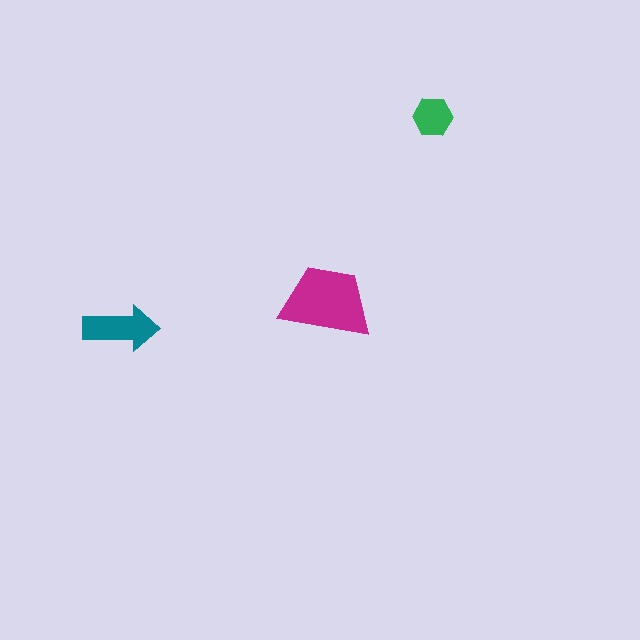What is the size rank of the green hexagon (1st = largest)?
3rd.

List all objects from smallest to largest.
The green hexagon, the teal arrow, the magenta trapezoid.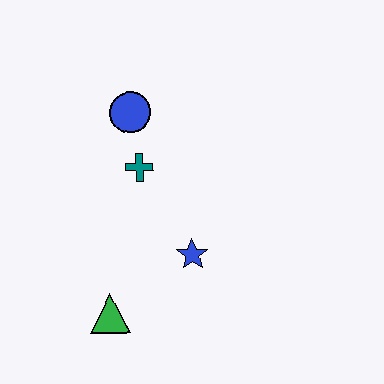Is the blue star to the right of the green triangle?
Yes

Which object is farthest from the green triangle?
The blue circle is farthest from the green triangle.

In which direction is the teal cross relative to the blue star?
The teal cross is above the blue star.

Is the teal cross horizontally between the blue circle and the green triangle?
No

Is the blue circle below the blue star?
No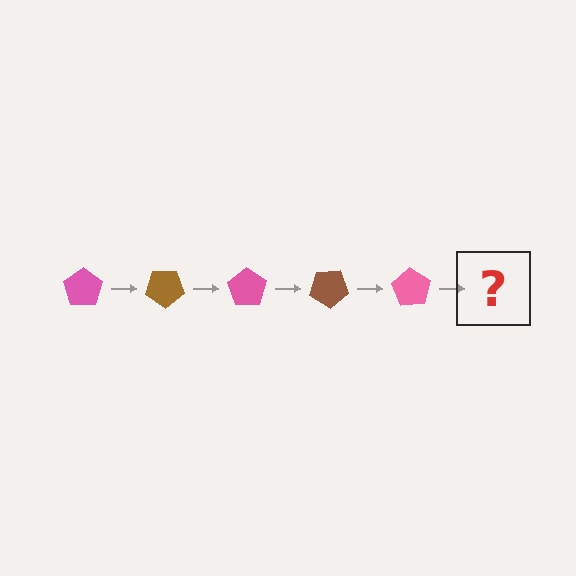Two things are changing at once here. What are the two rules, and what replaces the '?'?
The two rules are that it rotates 35 degrees each step and the color cycles through pink and brown. The '?' should be a brown pentagon, rotated 175 degrees from the start.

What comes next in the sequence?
The next element should be a brown pentagon, rotated 175 degrees from the start.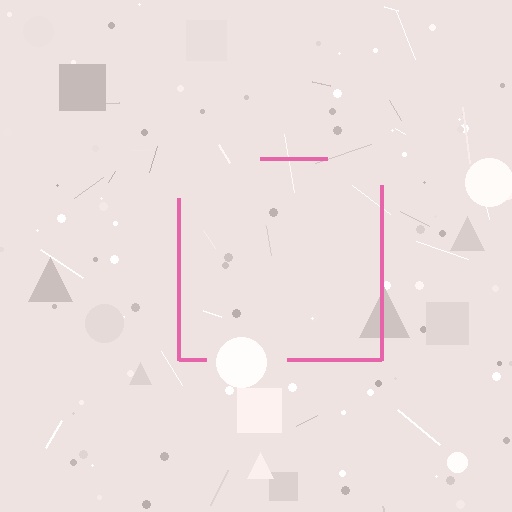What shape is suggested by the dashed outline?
The dashed outline suggests a square.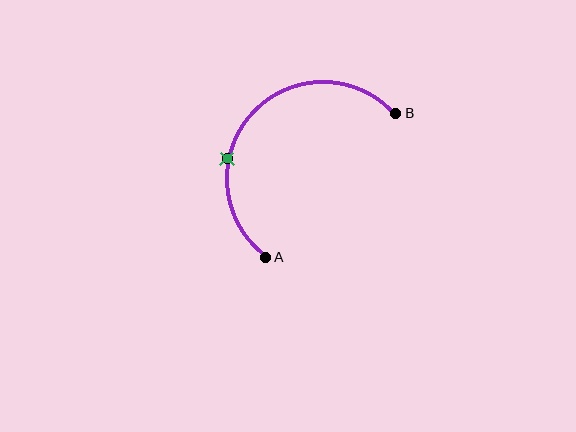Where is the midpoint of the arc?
The arc midpoint is the point on the curve farthest from the straight line joining A and B. It sits above and to the left of that line.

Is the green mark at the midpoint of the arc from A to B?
No. The green mark lies on the arc but is closer to endpoint A. The arc midpoint would be at the point on the curve equidistant along the arc from both A and B.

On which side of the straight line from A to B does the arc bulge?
The arc bulges above and to the left of the straight line connecting A and B.